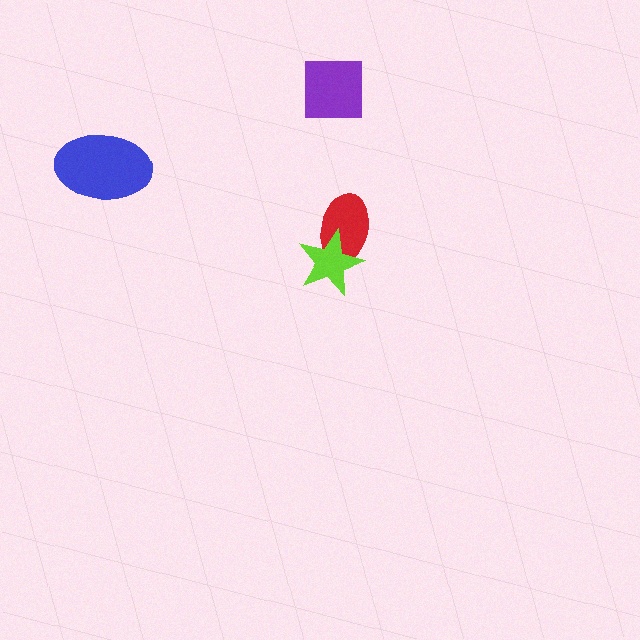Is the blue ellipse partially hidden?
No, no other shape covers it.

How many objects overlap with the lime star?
1 object overlaps with the lime star.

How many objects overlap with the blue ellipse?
0 objects overlap with the blue ellipse.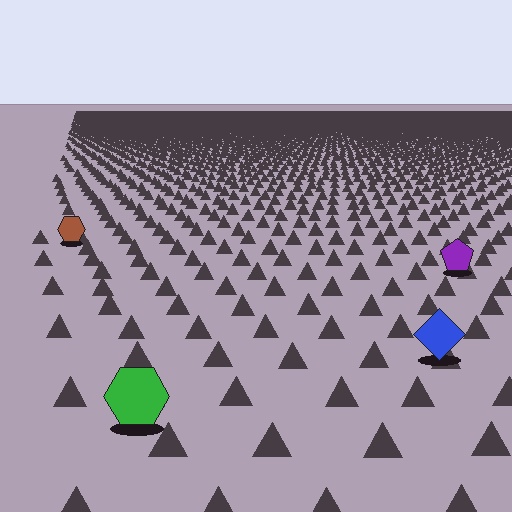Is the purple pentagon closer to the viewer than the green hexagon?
No. The green hexagon is closer — you can tell from the texture gradient: the ground texture is coarser near it.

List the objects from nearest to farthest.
From nearest to farthest: the green hexagon, the blue diamond, the purple pentagon, the brown hexagon.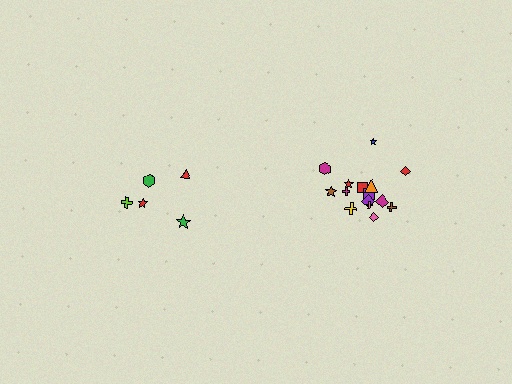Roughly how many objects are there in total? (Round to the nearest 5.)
Roughly 20 objects in total.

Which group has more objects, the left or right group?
The right group.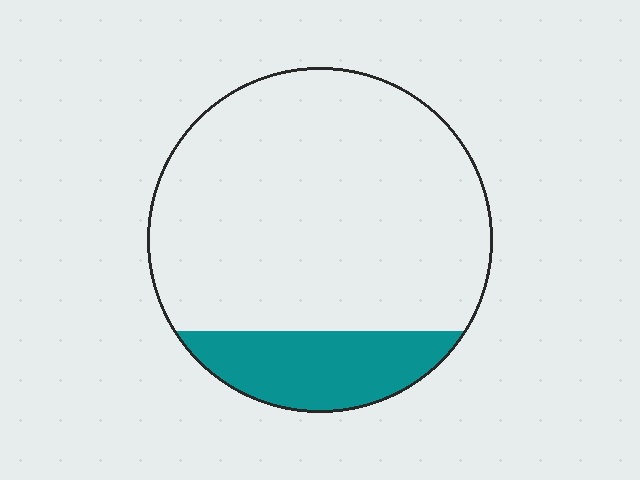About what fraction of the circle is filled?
About one sixth (1/6).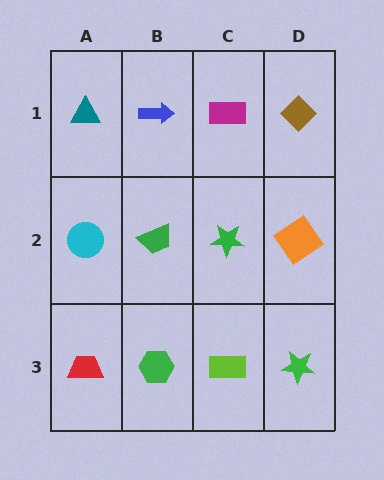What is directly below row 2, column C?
A lime rectangle.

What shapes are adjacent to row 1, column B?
A green trapezoid (row 2, column B), a teal triangle (row 1, column A), a magenta rectangle (row 1, column C).